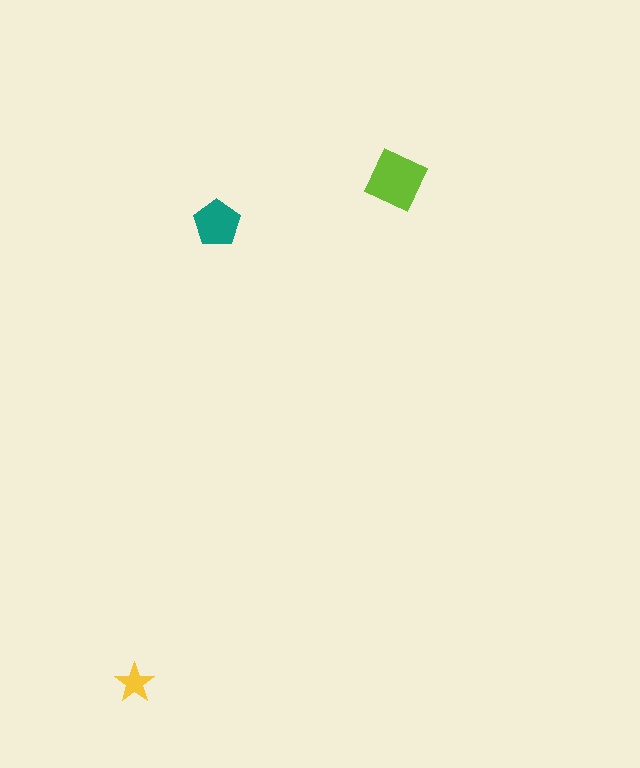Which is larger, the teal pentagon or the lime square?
The lime square.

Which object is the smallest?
The yellow star.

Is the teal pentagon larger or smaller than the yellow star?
Larger.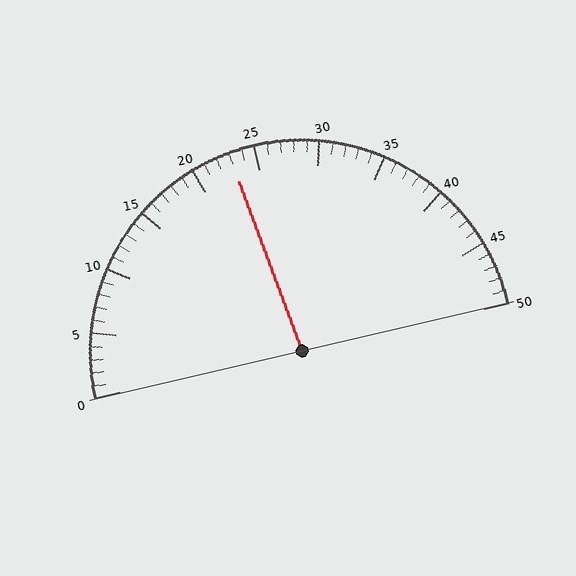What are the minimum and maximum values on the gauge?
The gauge ranges from 0 to 50.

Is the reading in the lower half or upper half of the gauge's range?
The reading is in the lower half of the range (0 to 50).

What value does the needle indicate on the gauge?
The needle indicates approximately 23.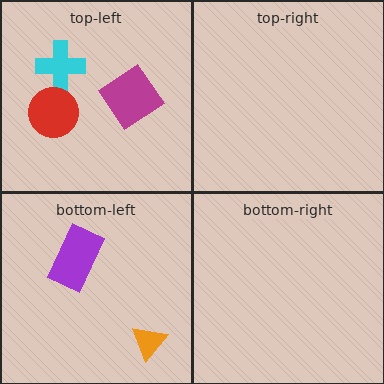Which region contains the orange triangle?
The bottom-left region.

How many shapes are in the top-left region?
3.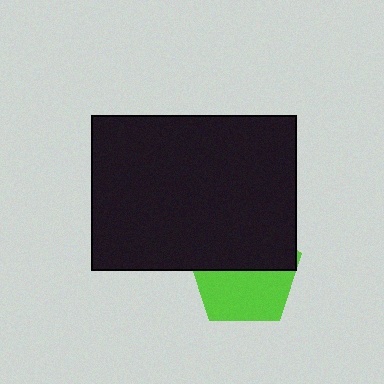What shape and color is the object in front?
The object in front is a black rectangle.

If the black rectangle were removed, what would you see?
You would see the complete lime pentagon.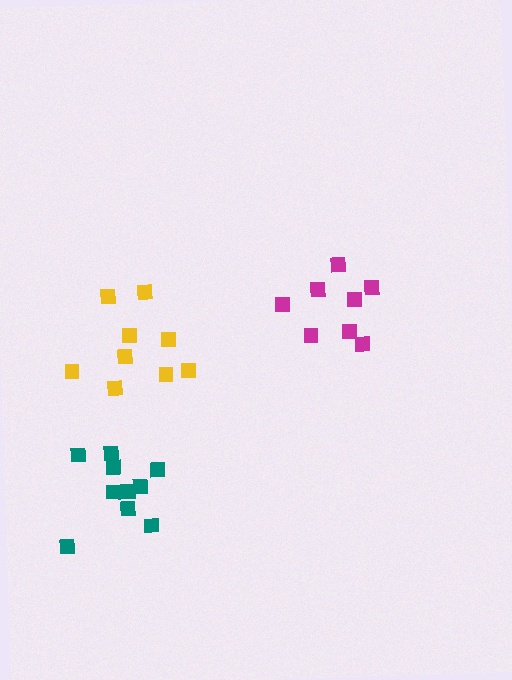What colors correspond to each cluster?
The clusters are colored: magenta, teal, yellow.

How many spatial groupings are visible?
There are 3 spatial groupings.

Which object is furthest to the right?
The magenta cluster is rightmost.